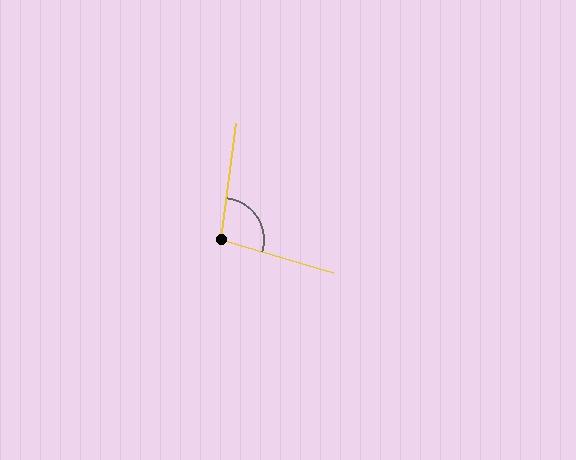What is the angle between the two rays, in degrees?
Approximately 99 degrees.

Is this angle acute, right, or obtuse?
It is obtuse.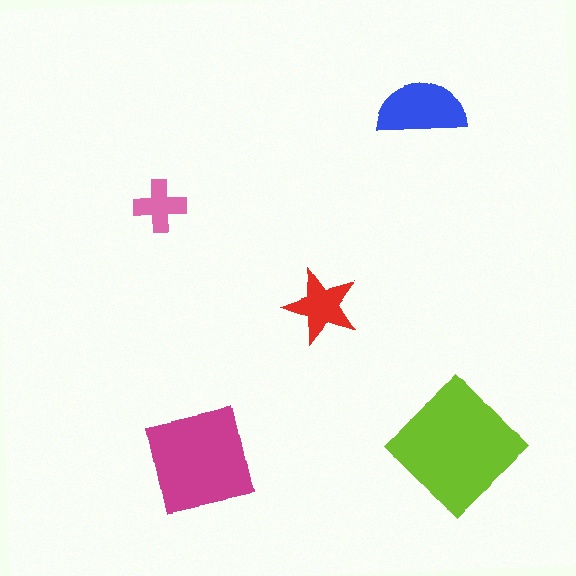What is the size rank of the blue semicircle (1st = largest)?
3rd.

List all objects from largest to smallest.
The lime diamond, the magenta square, the blue semicircle, the red star, the pink cross.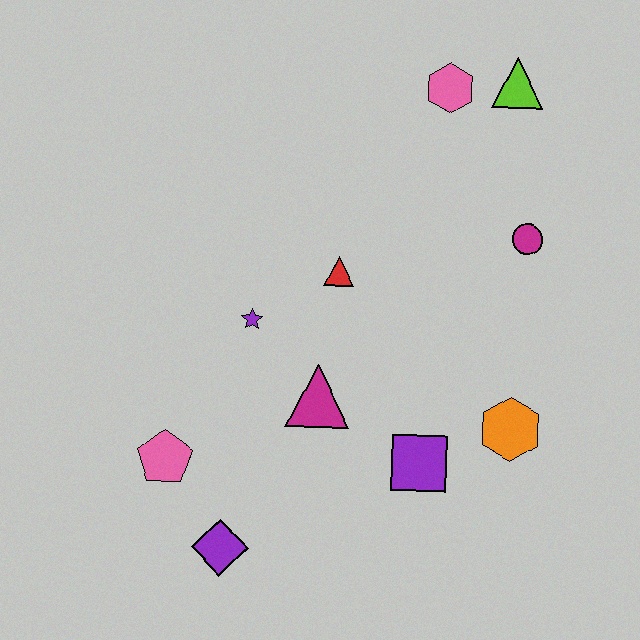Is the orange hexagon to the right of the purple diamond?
Yes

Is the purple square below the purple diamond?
No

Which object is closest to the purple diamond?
The pink pentagon is closest to the purple diamond.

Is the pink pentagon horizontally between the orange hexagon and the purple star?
No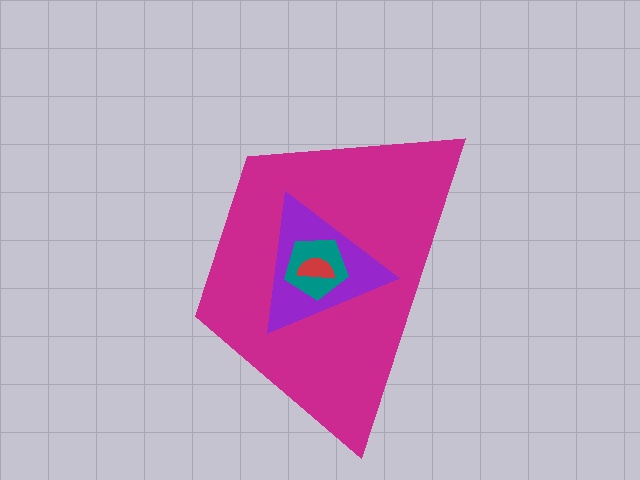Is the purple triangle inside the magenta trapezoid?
Yes.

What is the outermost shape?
The magenta trapezoid.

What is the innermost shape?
The red semicircle.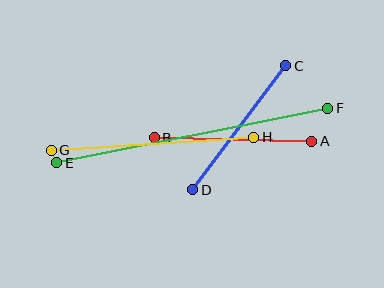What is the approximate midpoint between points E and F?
The midpoint is at approximately (192, 135) pixels.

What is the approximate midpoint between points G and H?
The midpoint is at approximately (152, 144) pixels.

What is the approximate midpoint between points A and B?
The midpoint is at approximately (233, 140) pixels.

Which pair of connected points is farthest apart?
Points E and F are farthest apart.